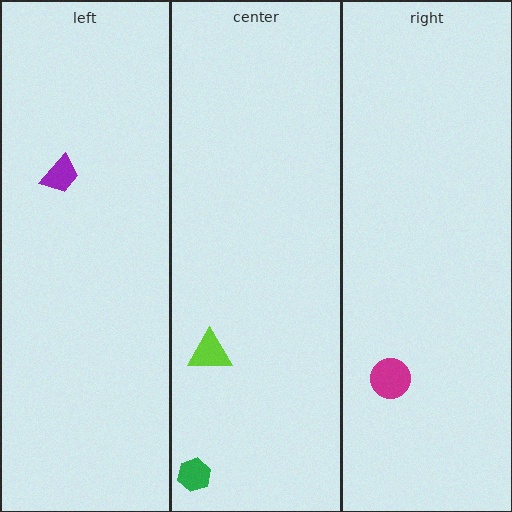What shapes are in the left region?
The purple trapezoid.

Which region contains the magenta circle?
The right region.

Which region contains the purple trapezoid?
The left region.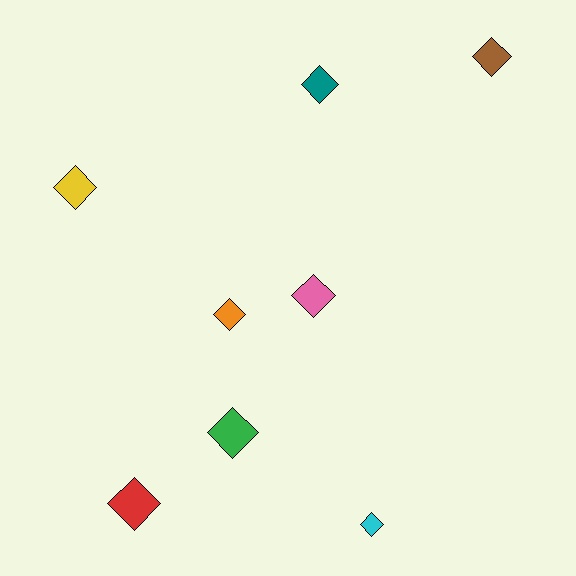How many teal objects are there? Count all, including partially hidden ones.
There is 1 teal object.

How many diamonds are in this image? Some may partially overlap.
There are 8 diamonds.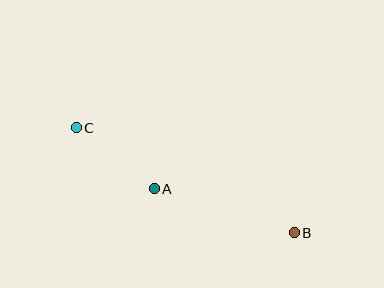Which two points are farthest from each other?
Points B and C are farthest from each other.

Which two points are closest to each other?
Points A and C are closest to each other.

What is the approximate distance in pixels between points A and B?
The distance between A and B is approximately 147 pixels.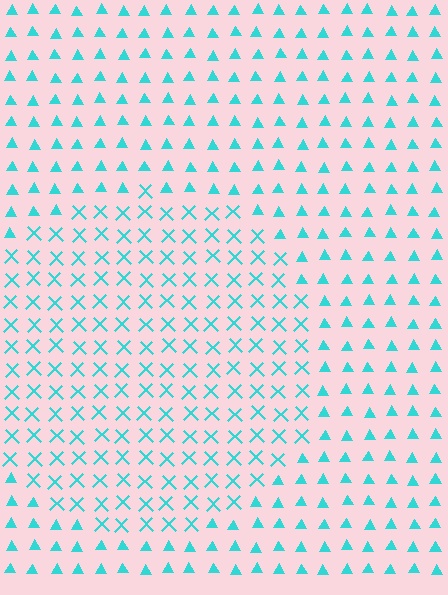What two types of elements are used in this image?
The image uses X marks inside the circle region and triangles outside it.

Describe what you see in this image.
The image is filled with small cyan elements arranged in a uniform grid. A circle-shaped region contains X marks, while the surrounding area contains triangles. The boundary is defined purely by the change in element shape.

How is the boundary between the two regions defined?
The boundary is defined by a change in element shape: X marks inside vs. triangles outside. All elements share the same color and spacing.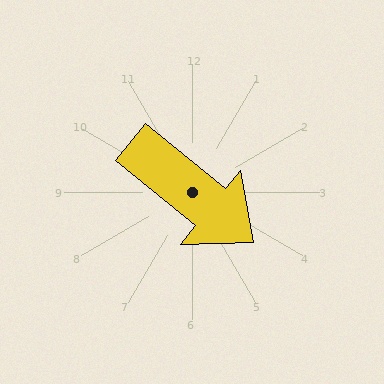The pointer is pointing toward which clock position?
Roughly 4 o'clock.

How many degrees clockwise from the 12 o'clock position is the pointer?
Approximately 129 degrees.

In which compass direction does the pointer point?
Southeast.